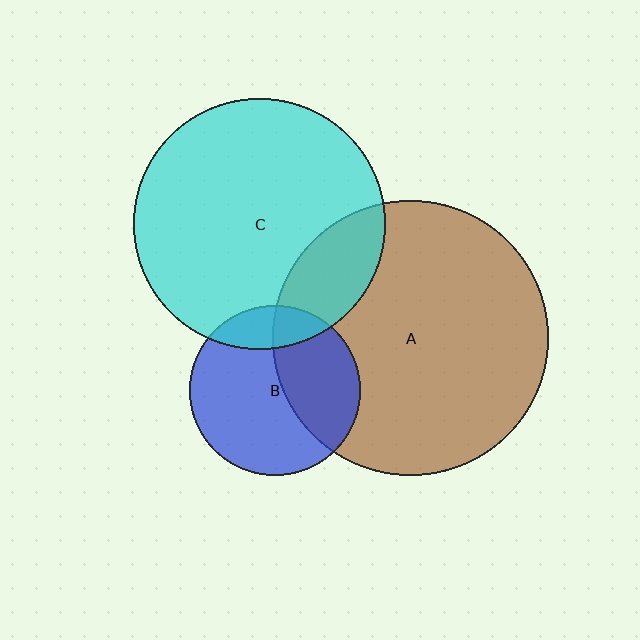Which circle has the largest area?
Circle A (brown).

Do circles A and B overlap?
Yes.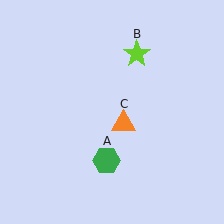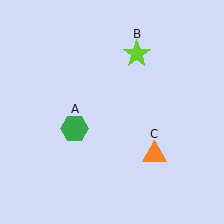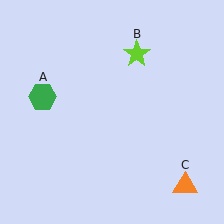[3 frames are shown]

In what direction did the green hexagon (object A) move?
The green hexagon (object A) moved up and to the left.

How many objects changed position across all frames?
2 objects changed position: green hexagon (object A), orange triangle (object C).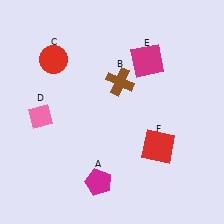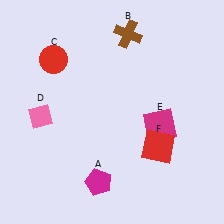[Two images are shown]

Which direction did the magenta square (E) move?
The magenta square (E) moved down.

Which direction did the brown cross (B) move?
The brown cross (B) moved up.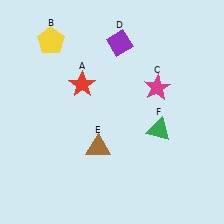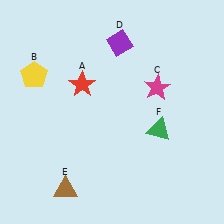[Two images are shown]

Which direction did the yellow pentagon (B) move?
The yellow pentagon (B) moved down.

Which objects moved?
The objects that moved are: the yellow pentagon (B), the brown triangle (E).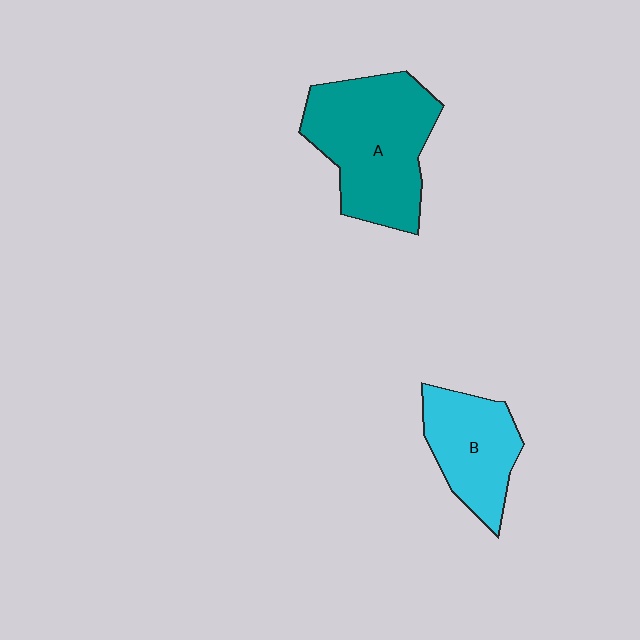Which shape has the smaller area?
Shape B (cyan).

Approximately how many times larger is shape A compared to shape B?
Approximately 1.6 times.